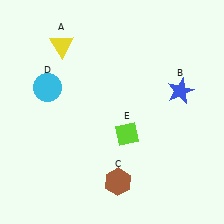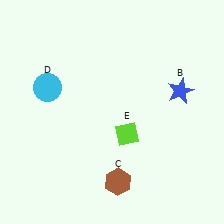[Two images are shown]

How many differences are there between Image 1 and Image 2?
There is 1 difference between the two images.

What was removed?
The yellow triangle (A) was removed in Image 2.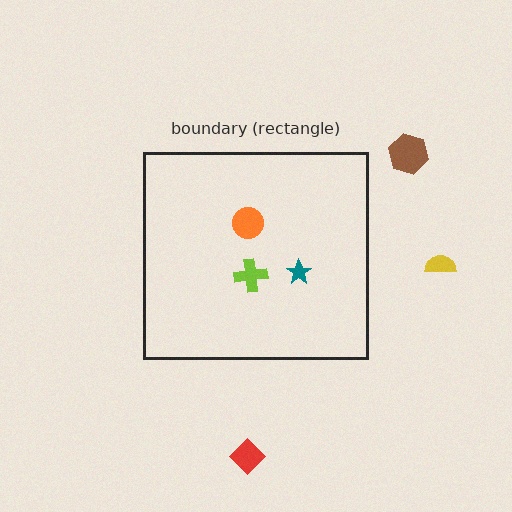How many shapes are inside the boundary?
3 inside, 3 outside.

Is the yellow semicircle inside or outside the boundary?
Outside.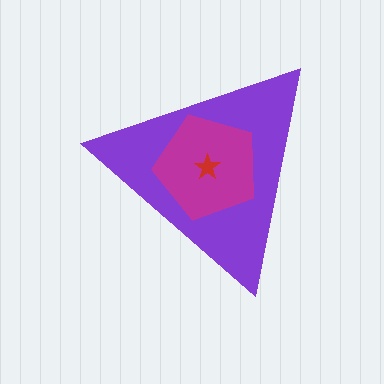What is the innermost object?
The red star.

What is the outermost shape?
The purple triangle.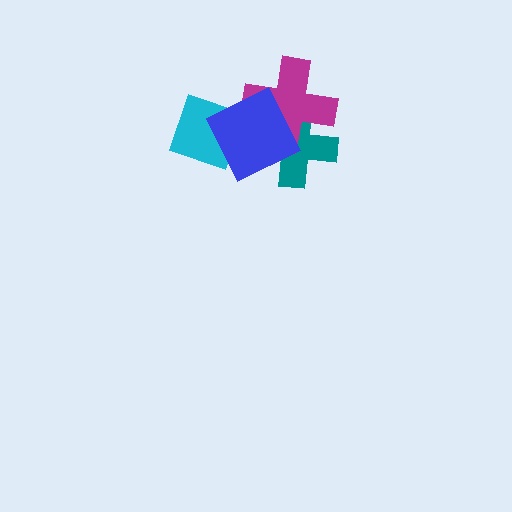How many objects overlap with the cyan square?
1 object overlaps with the cyan square.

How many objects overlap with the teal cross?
2 objects overlap with the teal cross.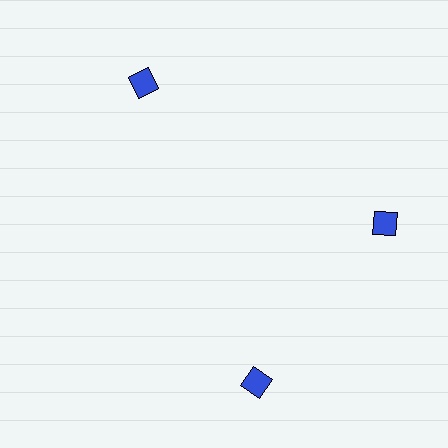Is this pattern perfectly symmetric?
No. The 3 blue diamonds are arranged in a ring, but one element near the 7 o'clock position is rotated out of alignment along the ring, breaking the 3-fold rotational symmetry.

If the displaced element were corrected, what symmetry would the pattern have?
It would have 3-fold rotational symmetry — the pattern would map onto itself every 120 degrees.